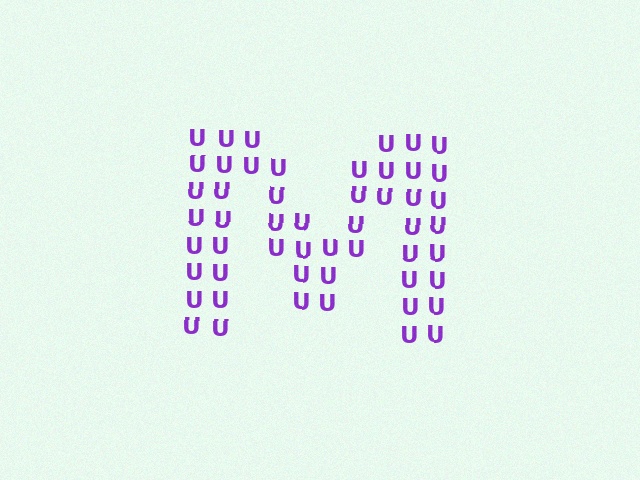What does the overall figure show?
The overall figure shows the letter M.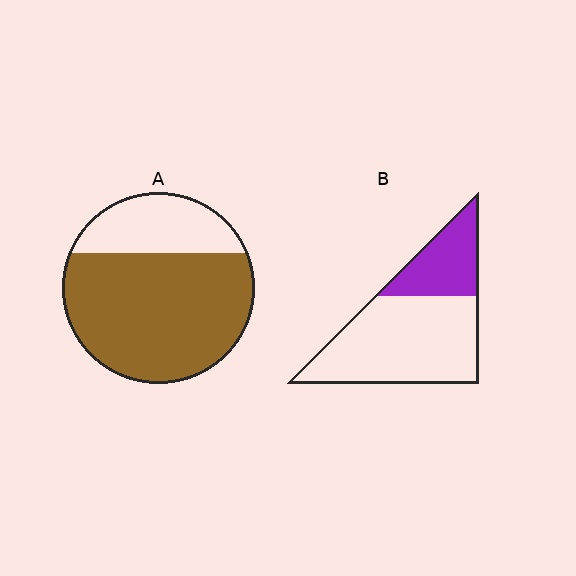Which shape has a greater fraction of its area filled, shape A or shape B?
Shape A.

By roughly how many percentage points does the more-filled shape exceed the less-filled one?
By roughly 45 percentage points (A over B).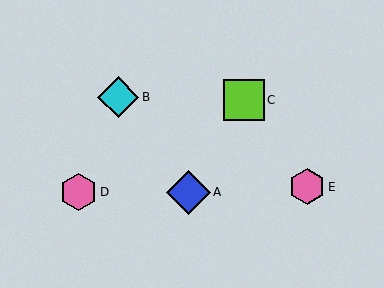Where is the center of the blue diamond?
The center of the blue diamond is at (189, 192).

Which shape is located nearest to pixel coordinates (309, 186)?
The pink hexagon (labeled E) at (307, 187) is nearest to that location.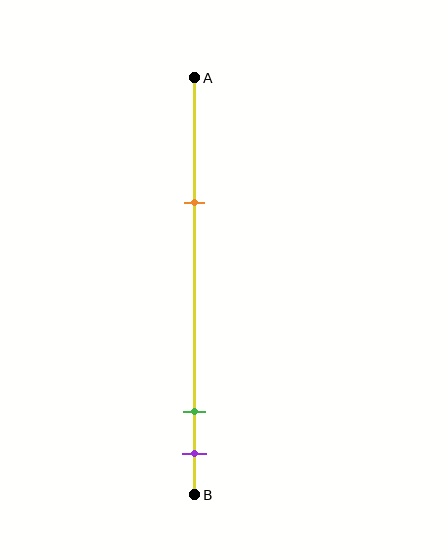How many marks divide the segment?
There are 3 marks dividing the segment.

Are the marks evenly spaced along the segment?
No, the marks are not evenly spaced.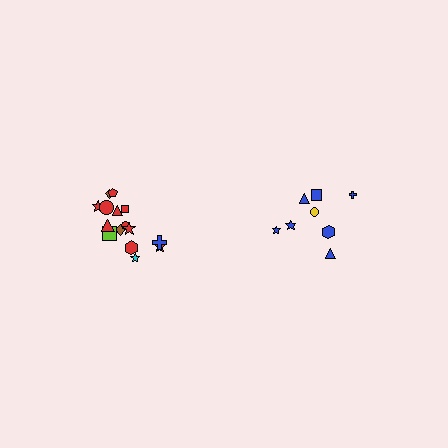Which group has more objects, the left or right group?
The left group.